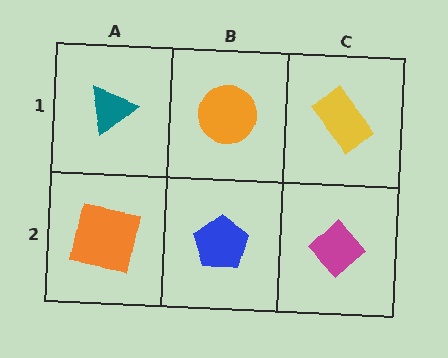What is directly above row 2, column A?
A teal triangle.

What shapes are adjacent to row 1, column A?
An orange square (row 2, column A), an orange circle (row 1, column B).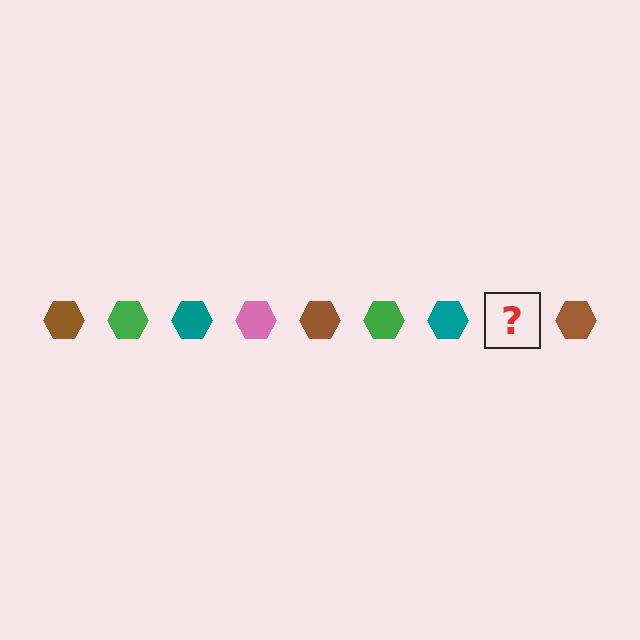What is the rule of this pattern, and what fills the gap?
The rule is that the pattern cycles through brown, green, teal, pink hexagons. The gap should be filled with a pink hexagon.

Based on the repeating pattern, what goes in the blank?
The blank should be a pink hexagon.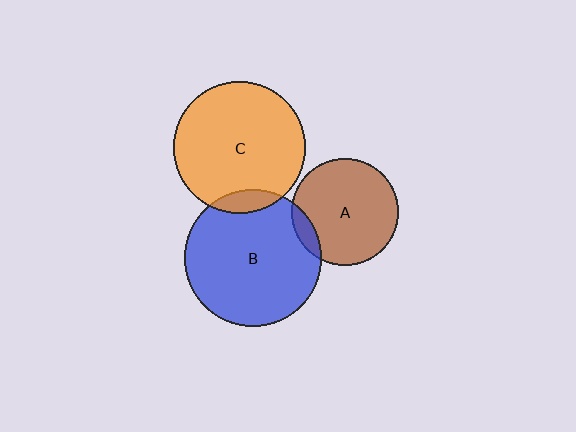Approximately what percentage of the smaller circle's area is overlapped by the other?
Approximately 10%.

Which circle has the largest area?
Circle B (blue).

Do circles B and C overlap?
Yes.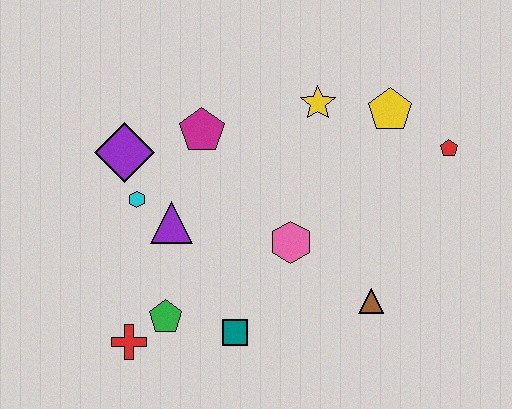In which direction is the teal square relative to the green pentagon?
The teal square is to the right of the green pentagon.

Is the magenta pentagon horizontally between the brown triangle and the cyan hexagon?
Yes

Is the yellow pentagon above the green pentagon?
Yes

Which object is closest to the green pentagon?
The red cross is closest to the green pentagon.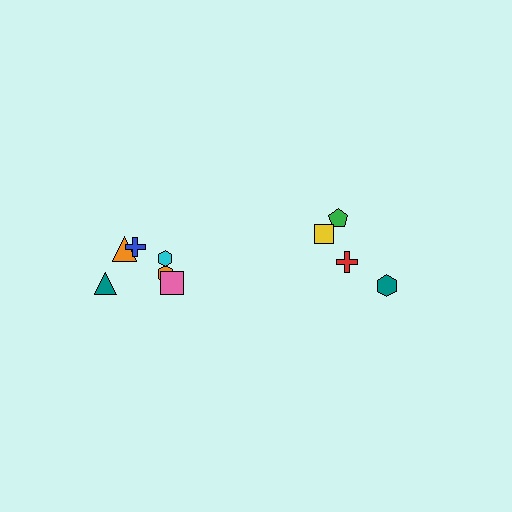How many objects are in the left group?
There are 6 objects.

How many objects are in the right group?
There are 4 objects.